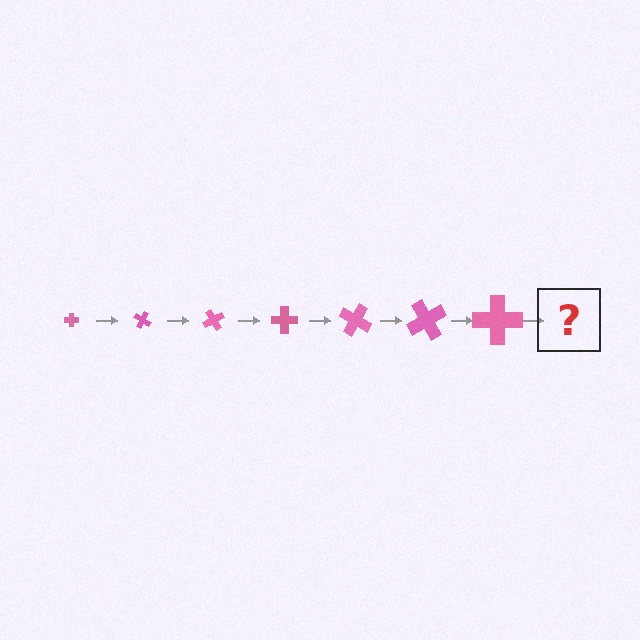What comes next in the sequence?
The next element should be a cross, larger than the previous one and rotated 210 degrees from the start.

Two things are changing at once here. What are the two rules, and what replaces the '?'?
The two rules are that the cross grows larger each step and it rotates 30 degrees each step. The '?' should be a cross, larger than the previous one and rotated 210 degrees from the start.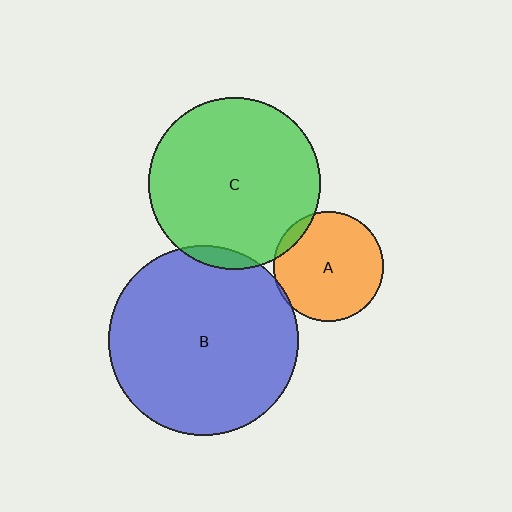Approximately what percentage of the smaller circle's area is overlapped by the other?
Approximately 5%.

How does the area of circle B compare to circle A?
Approximately 2.9 times.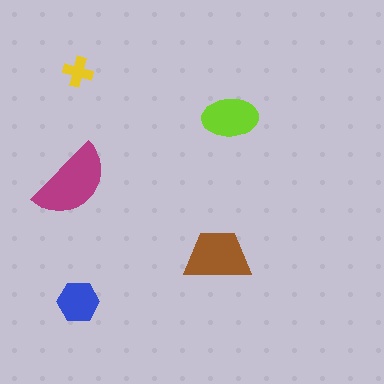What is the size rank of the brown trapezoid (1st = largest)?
2nd.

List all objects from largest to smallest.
The magenta semicircle, the brown trapezoid, the lime ellipse, the blue hexagon, the yellow cross.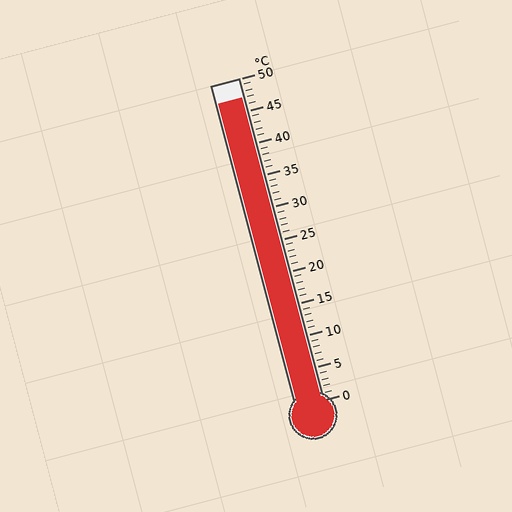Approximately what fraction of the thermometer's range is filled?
The thermometer is filled to approximately 95% of its range.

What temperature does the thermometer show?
The thermometer shows approximately 47°C.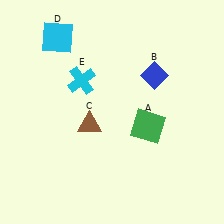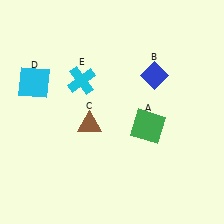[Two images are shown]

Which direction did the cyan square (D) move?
The cyan square (D) moved down.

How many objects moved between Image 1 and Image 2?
1 object moved between the two images.